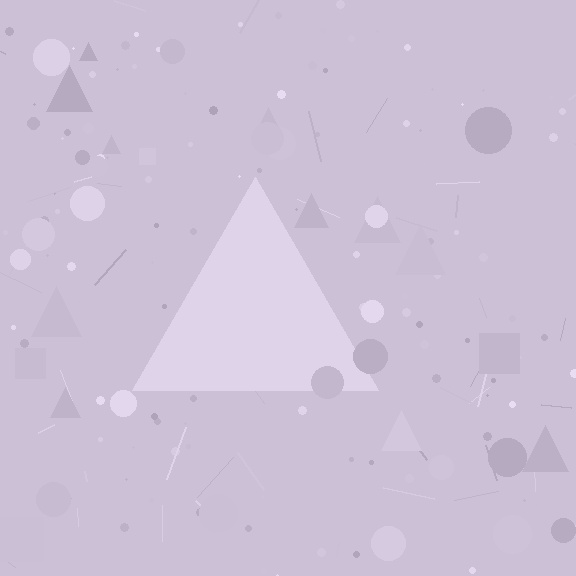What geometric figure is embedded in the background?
A triangle is embedded in the background.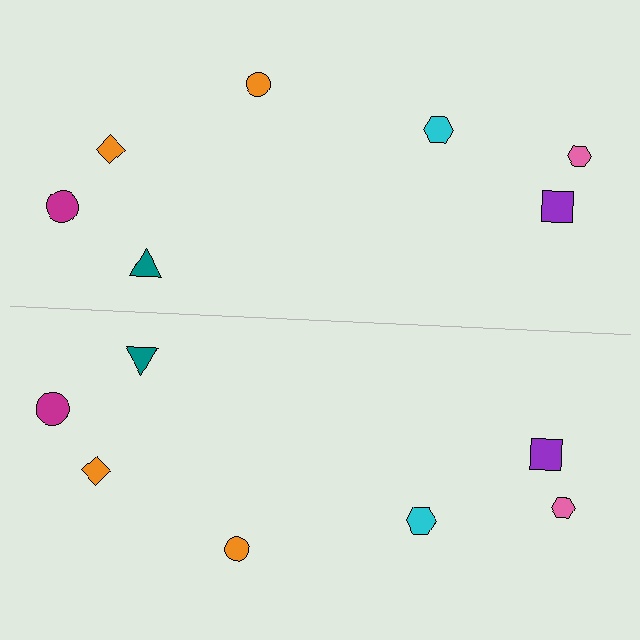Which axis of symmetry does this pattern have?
The pattern has a horizontal axis of symmetry running through the center of the image.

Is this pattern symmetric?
Yes, this pattern has bilateral (reflection) symmetry.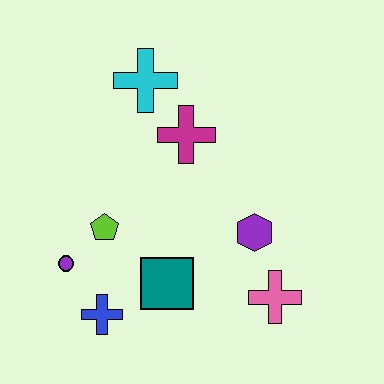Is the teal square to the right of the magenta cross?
No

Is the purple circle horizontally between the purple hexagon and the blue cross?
No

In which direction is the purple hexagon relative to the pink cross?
The purple hexagon is above the pink cross.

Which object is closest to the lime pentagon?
The purple circle is closest to the lime pentagon.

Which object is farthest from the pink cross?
The cyan cross is farthest from the pink cross.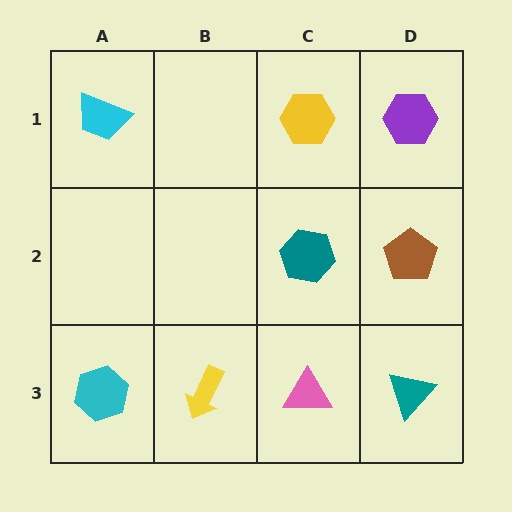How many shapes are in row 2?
2 shapes.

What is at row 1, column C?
A yellow hexagon.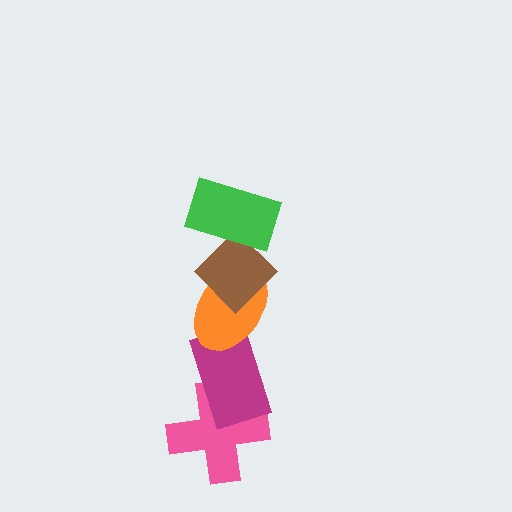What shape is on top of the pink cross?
The magenta rectangle is on top of the pink cross.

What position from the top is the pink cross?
The pink cross is 5th from the top.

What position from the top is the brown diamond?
The brown diamond is 2nd from the top.